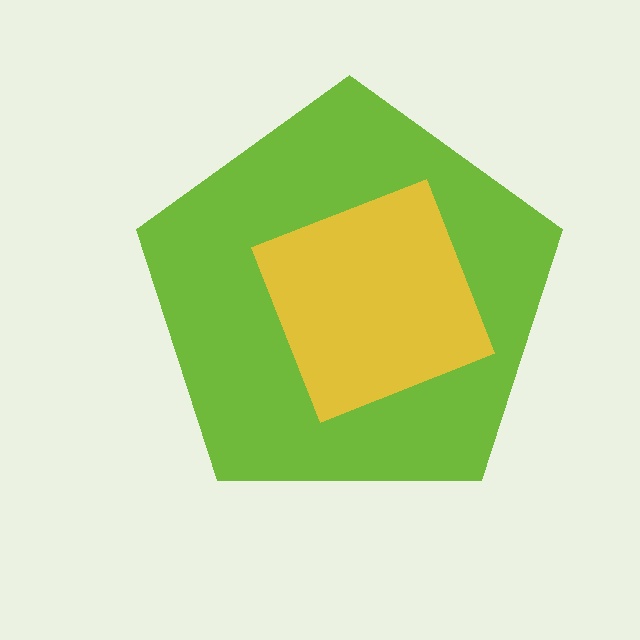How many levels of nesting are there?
2.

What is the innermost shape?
The yellow diamond.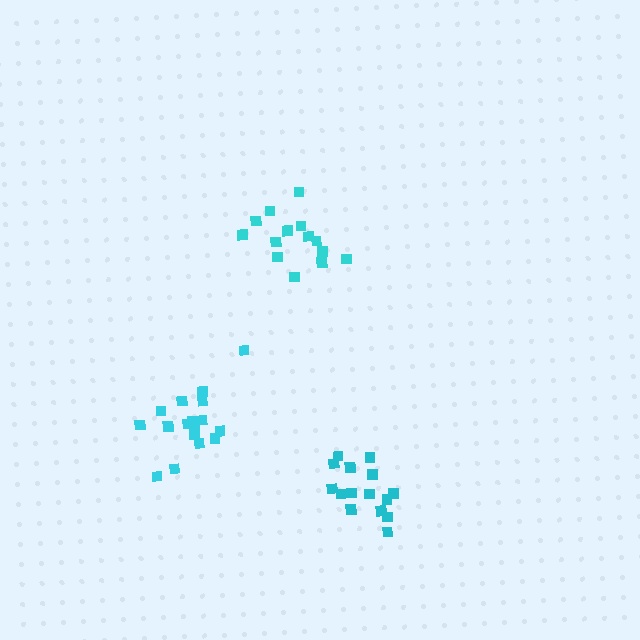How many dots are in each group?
Group 1: 16 dots, Group 2: 14 dots, Group 3: 17 dots (47 total).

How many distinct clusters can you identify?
There are 3 distinct clusters.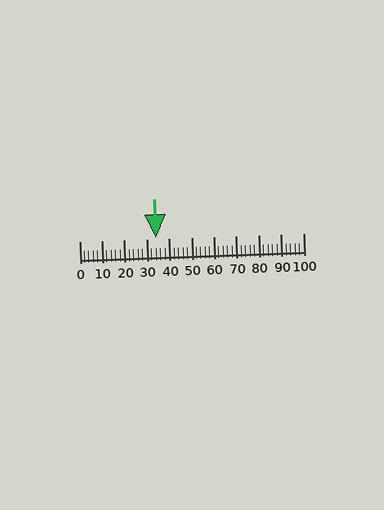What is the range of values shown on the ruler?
The ruler shows values from 0 to 100.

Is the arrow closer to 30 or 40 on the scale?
The arrow is closer to 30.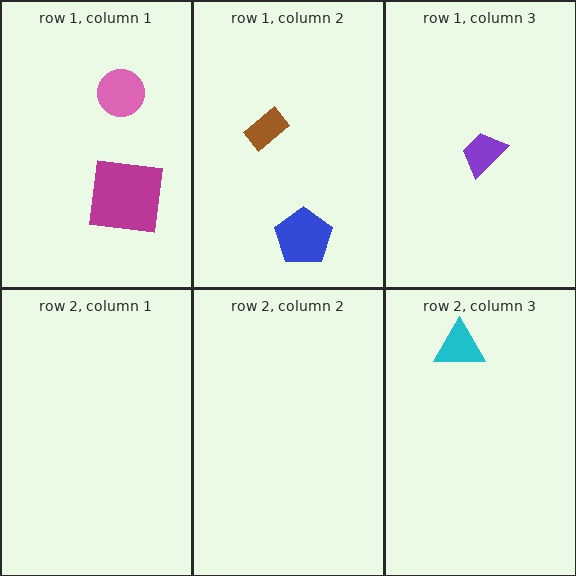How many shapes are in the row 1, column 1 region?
2.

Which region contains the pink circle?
The row 1, column 1 region.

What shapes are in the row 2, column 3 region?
The cyan triangle.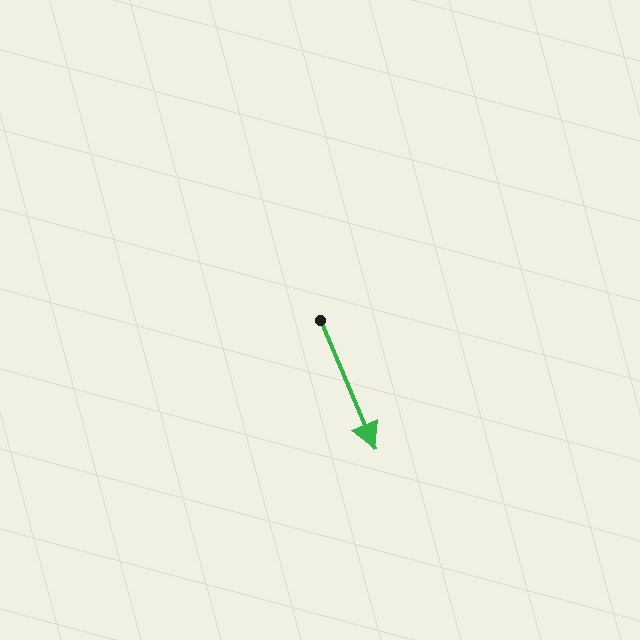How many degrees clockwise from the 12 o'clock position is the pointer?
Approximately 157 degrees.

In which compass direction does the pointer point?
Southeast.